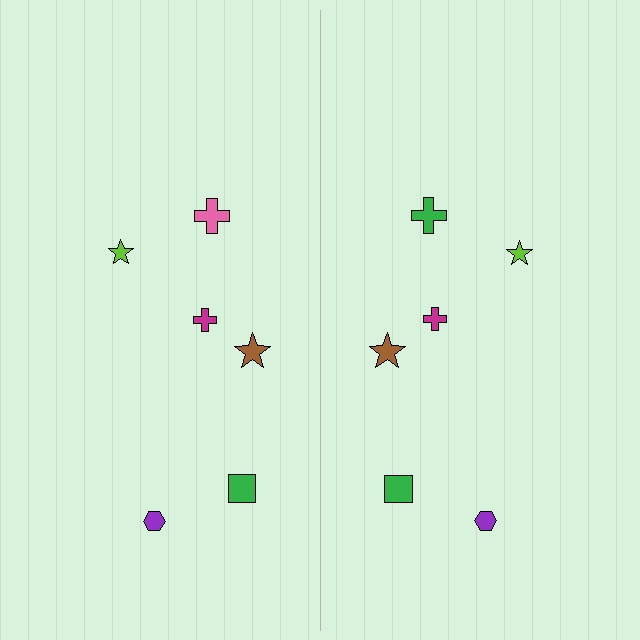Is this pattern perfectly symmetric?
No, the pattern is not perfectly symmetric. The green cross on the right side breaks the symmetry — its mirror counterpart is pink.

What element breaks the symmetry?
The green cross on the right side breaks the symmetry — its mirror counterpart is pink.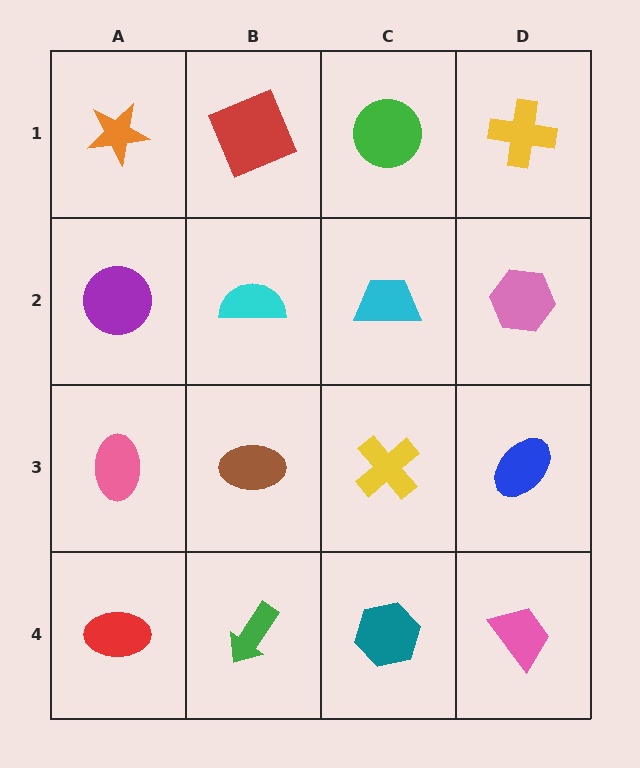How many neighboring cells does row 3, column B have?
4.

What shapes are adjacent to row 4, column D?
A blue ellipse (row 3, column D), a teal hexagon (row 4, column C).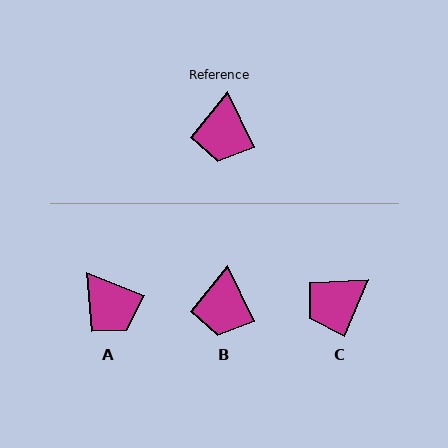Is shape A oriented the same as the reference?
No, it is off by about 43 degrees.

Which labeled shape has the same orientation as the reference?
B.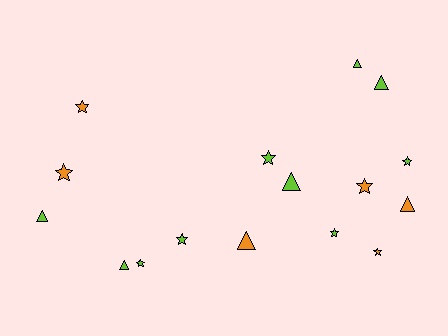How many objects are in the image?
There are 16 objects.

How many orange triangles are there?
There are 2 orange triangles.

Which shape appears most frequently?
Star, with 9 objects.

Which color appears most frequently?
Lime, with 10 objects.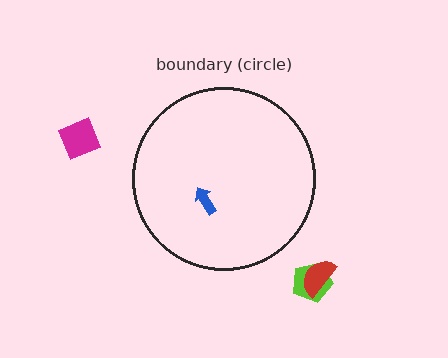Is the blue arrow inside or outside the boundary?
Inside.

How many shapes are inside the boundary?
1 inside, 3 outside.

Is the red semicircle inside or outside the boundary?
Outside.